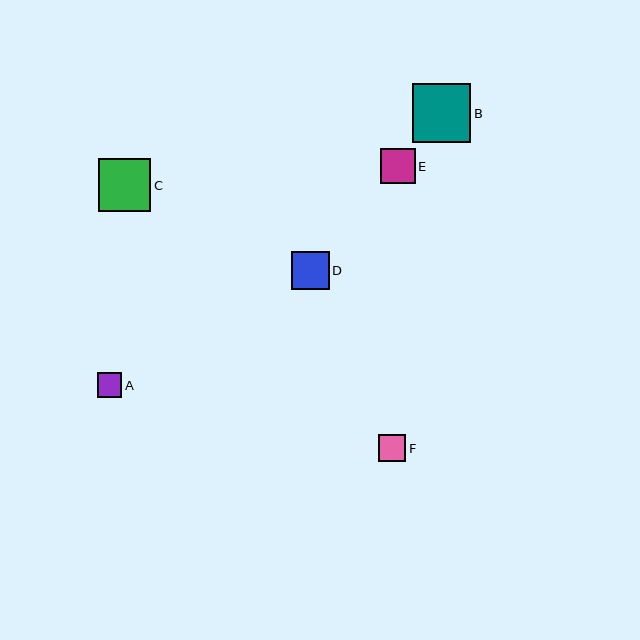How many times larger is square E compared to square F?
Square E is approximately 1.3 times the size of square F.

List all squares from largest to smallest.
From largest to smallest: B, C, D, E, F, A.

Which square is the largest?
Square B is the largest with a size of approximately 59 pixels.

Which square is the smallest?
Square A is the smallest with a size of approximately 25 pixels.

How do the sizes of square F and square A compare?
Square F and square A are approximately the same size.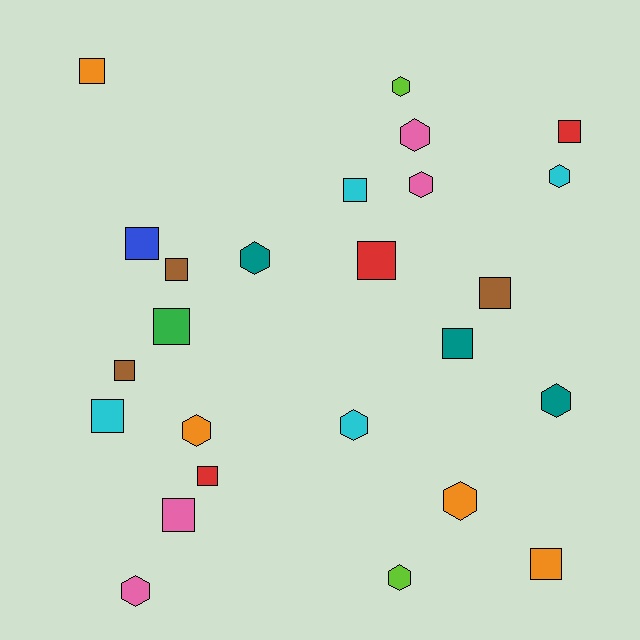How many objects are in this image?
There are 25 objects.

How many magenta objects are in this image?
There are no magenta objects.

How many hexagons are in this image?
There are 11 hexagons.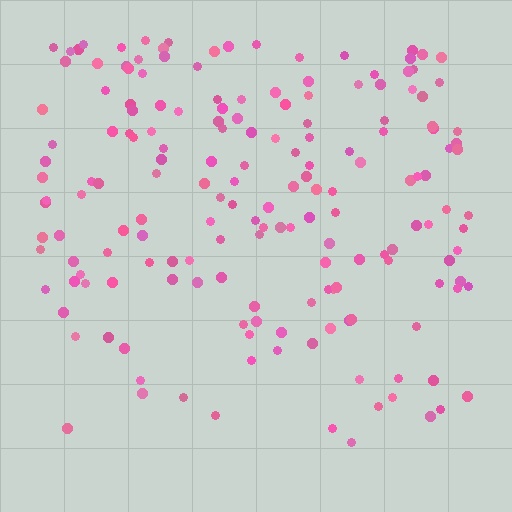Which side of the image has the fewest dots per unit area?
The bottom.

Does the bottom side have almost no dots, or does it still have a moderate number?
Still a moderate number, just noticeably fewer than the top.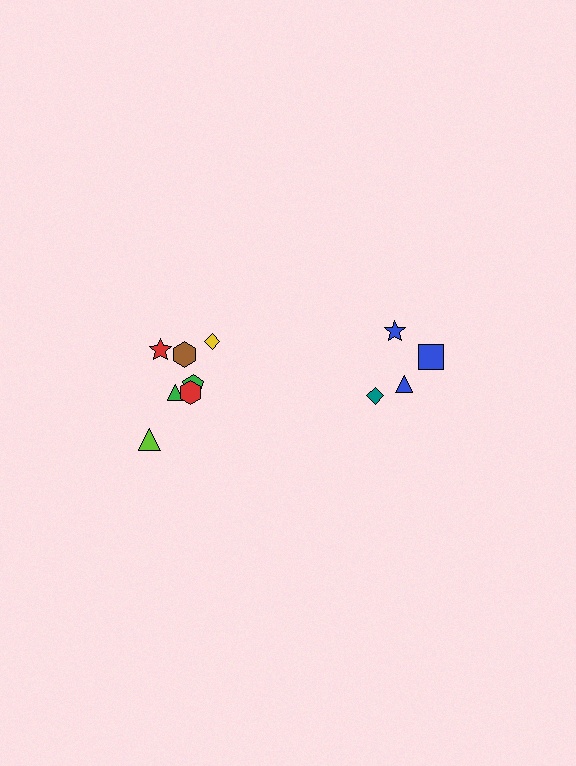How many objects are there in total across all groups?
There are 11 objects.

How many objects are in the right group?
There are 4 objects.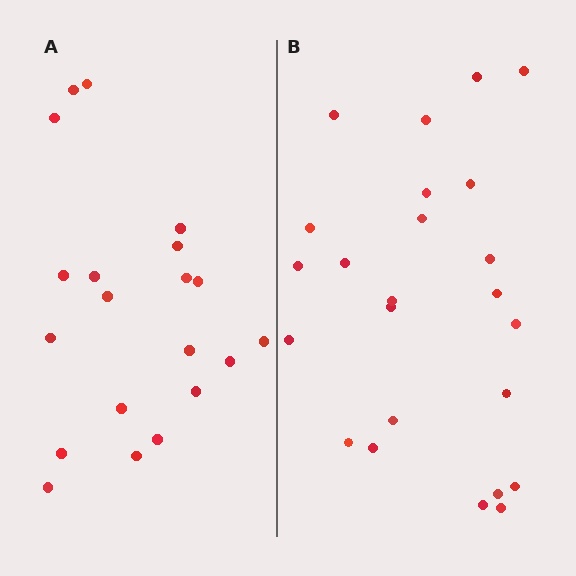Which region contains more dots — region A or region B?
Region B (the right region) has more dots.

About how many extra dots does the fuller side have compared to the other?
Region B has about 4 more dots than region A.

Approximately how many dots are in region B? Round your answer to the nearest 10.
About 20 dots. (The exact count is 24, which rounds to 20.)